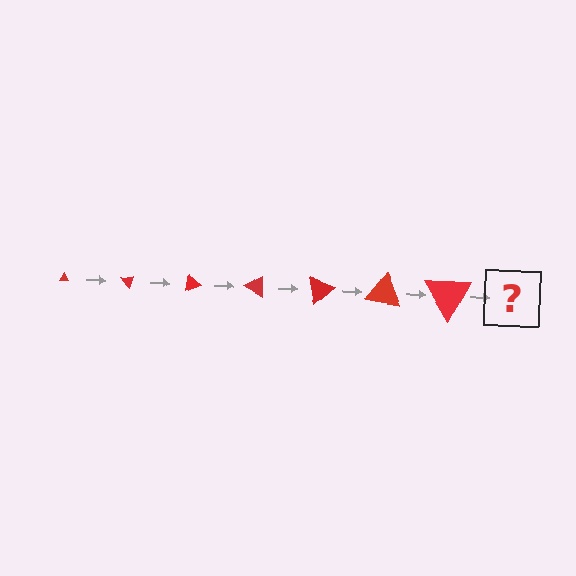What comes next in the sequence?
The next element should be a triangle, larger than the previous one and rotated 350 degrees from the start.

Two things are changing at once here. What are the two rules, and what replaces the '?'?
The two rules are that the triangle grows larger each step and it rotates 50 degrees each step. The '?' should be a triangle, larger than the previous one and rotated 350 degrees from the start.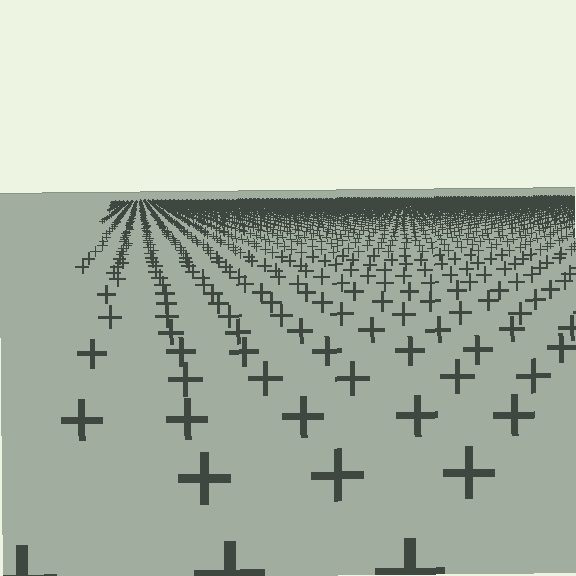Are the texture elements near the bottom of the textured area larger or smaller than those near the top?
Larger. Near the bottom, elements are closer to the viewer and appear at a bigger on-screen size.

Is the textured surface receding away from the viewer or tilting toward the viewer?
The surface is receding away from the viewer. Texture elements get smaller and denser toward the top.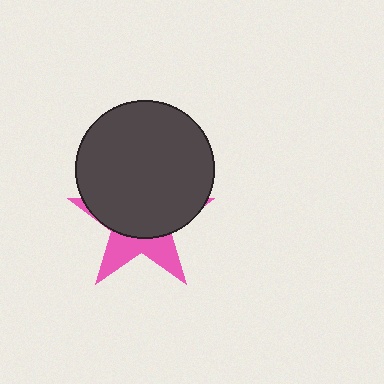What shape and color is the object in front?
The object in front is a dark gray circle.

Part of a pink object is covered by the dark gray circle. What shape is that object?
It is a star.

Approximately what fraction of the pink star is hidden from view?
Roughly 65% of the pink star is hidden behind the dark gray circle.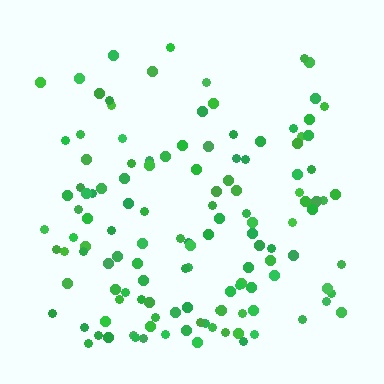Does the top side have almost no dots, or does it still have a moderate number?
Still a moderate number, just noticeably fewer than the bottom.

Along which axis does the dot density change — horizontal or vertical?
Vertical.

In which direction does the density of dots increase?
From top to bottom, with the bottom side densest.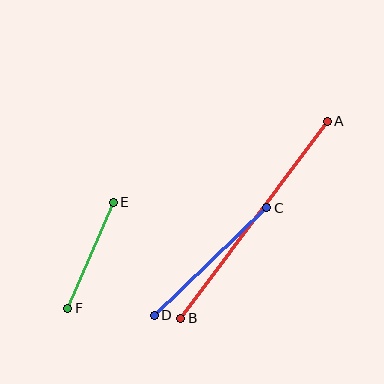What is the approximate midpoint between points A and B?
The midpoint is at approximately (254, 220) pixels.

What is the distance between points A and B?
The distance is approximately 246 pixels.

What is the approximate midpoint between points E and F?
The midpoint is at approximately (90, 255) pixels.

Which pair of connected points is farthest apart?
Points A and B are farthest apart.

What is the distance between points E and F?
The distance is approximately 116 pixels.